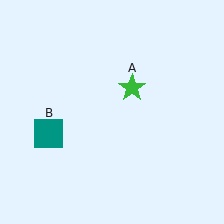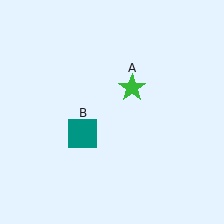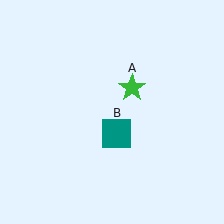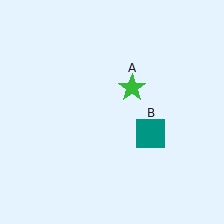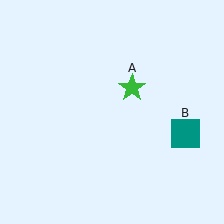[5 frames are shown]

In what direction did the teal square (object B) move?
The teal square (object B) moved right.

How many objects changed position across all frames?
1 object changed position: teal square (object B).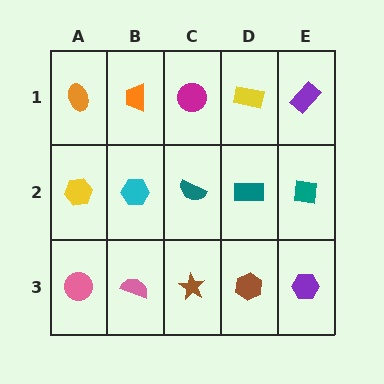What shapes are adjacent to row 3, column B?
A cyan hexagon (row 2, column B), a pink circle (row 3, column A), a brown star (row 3, column C).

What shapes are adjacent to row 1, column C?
A teal semicircle (row 2, column C), an orange trapezoid (row 1, column B), a yellow rectangle (row 1, column D).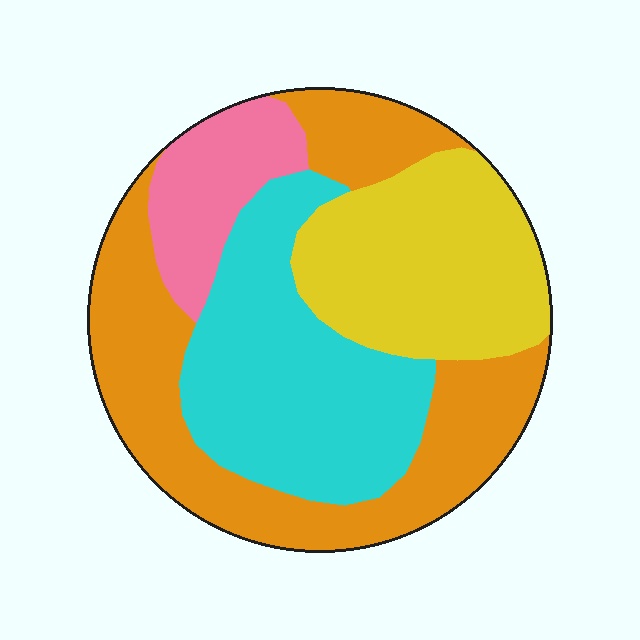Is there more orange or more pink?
Orange.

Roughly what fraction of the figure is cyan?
Cyan covers 28% of the figure.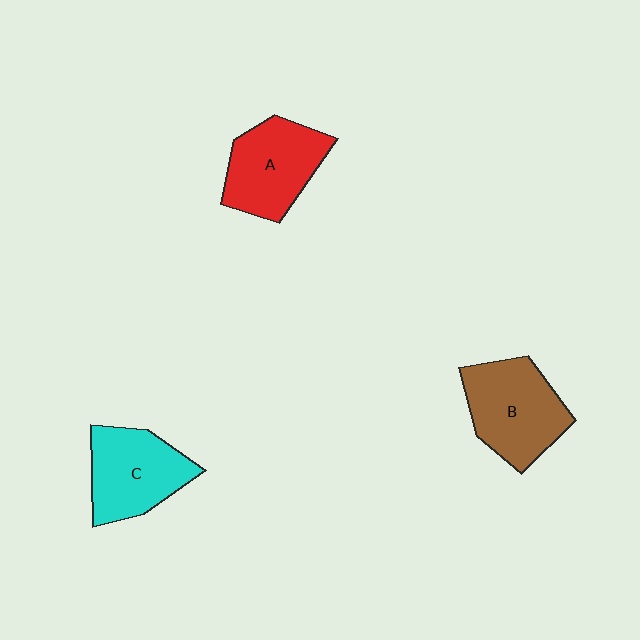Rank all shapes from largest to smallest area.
From largest to smallest: B (brown), A (red), C (cyan).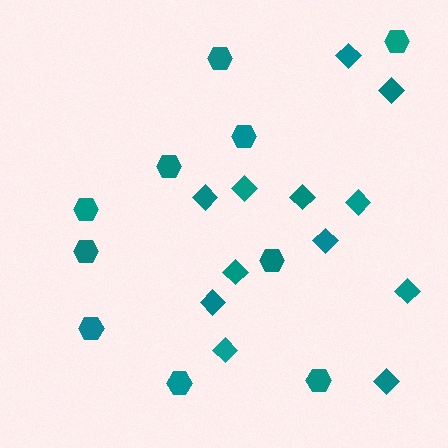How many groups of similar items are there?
There are 2 groups: one group of hexagons (10) and one group of diamonds (12).